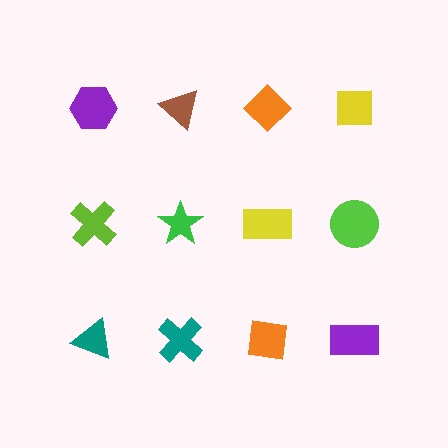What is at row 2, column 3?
A yellow rectangle.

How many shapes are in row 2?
4 shapes.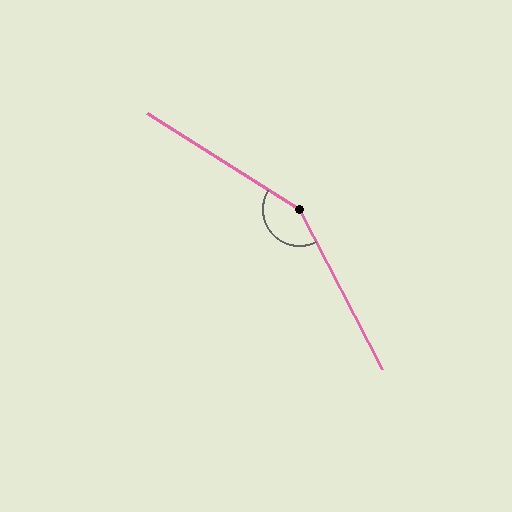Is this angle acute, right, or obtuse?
It is obtuse.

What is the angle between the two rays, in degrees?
Approximately 150 degrees.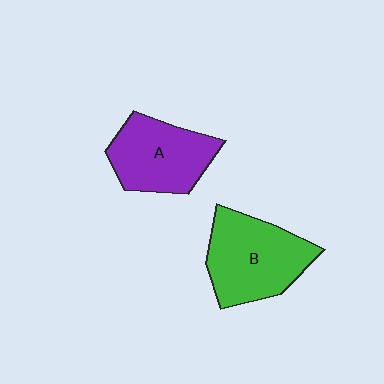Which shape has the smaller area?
Shape A (purple).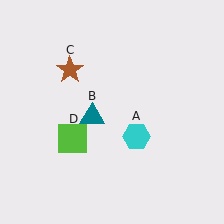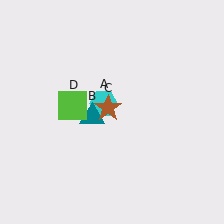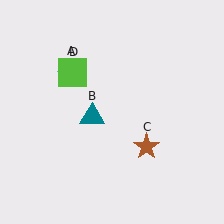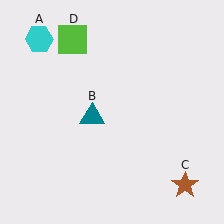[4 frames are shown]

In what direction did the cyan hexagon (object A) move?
The cyan hexagon (object A) moved up and to the left.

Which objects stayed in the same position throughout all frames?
Teal triangle (object B) remained stationary.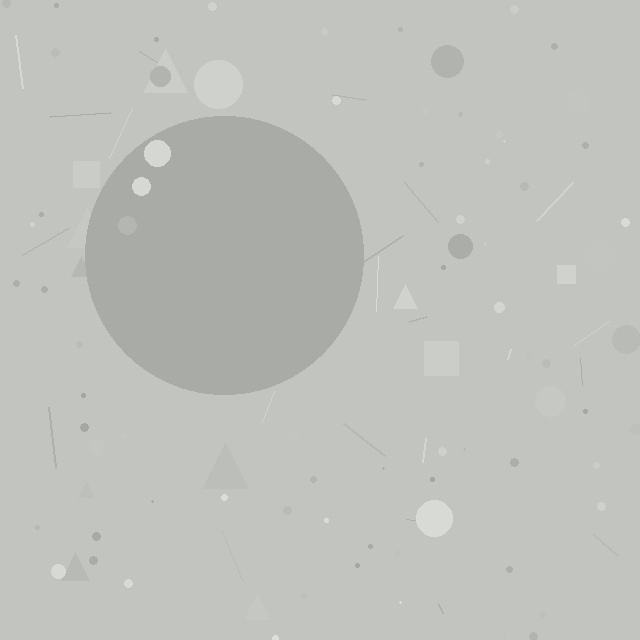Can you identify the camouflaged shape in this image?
The camouflaged shape is a circle.